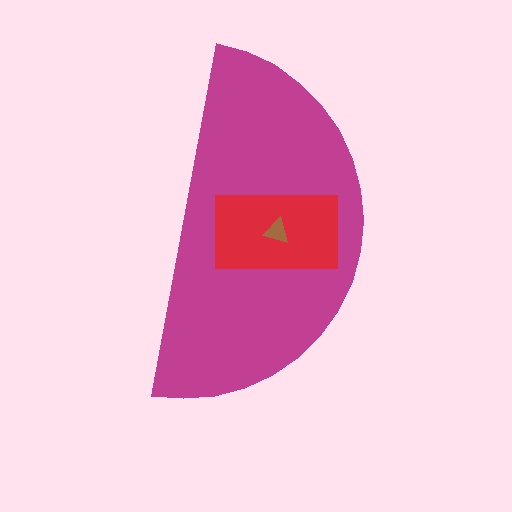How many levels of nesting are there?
3.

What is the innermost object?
The brown triangle.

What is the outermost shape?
The magenta semicircle.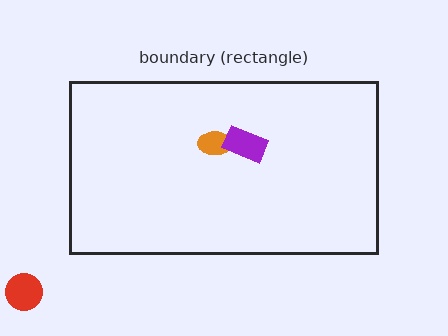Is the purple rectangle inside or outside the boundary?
Inside.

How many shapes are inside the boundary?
2 inside, 1 outside.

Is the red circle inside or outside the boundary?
Outside.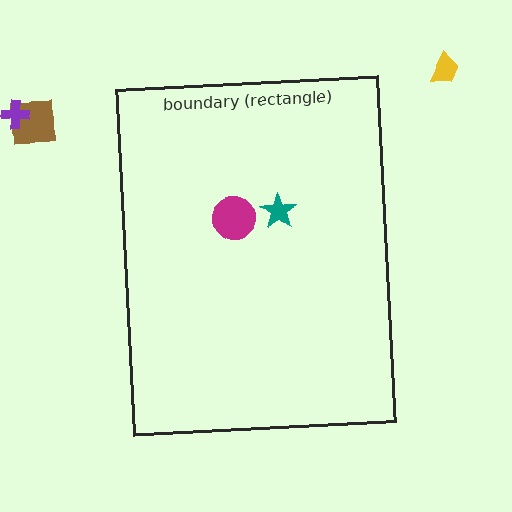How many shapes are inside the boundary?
2 inside, 3 outside.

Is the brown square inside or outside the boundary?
Outside.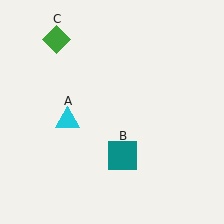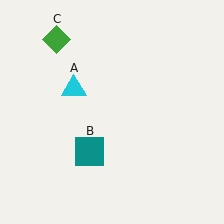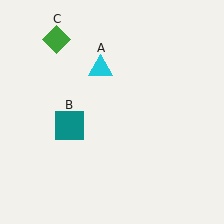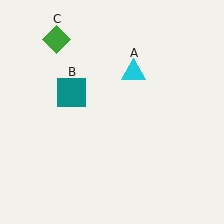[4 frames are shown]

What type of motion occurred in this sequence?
The cyan triangle (object A), teal square (object B) rotated clockwise around the center of the scene.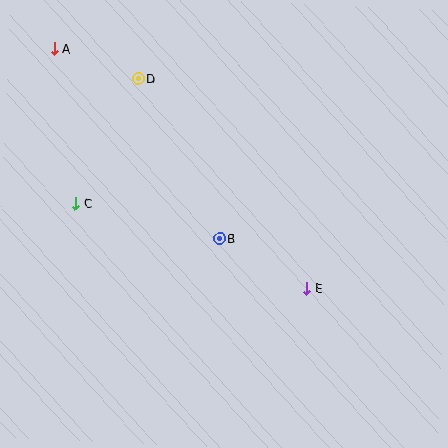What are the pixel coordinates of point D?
Point D is at (138, 79).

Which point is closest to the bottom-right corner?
Point E is closest to the bottom-right corner.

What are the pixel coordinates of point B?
Point B is at (220, 239).